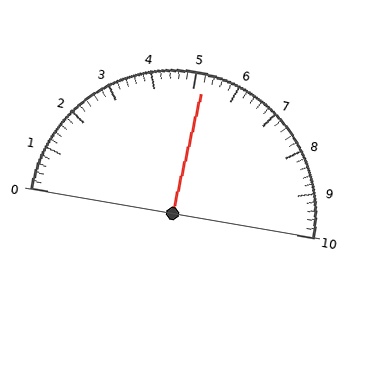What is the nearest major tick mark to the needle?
The nearest major tick mark is 5.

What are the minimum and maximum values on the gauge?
The gauge ranges from 0 to 10.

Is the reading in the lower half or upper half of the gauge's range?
The reading is in the upper half of the range (0 to 10).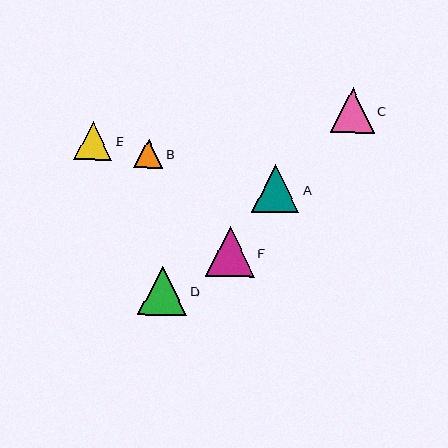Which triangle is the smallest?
Triangle B is the smallest with a size of approximately 30 pixels.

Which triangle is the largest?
Triangle F is the largest with a size of approximately 49 pixels.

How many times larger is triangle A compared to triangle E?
Triangle A is approximately 1.2 times the size of triangle E.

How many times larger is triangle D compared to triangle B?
Triangle D is approximately 1.6 times the size of triangle B.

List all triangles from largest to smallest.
From largest to smallest: F, D, A, C, E, B.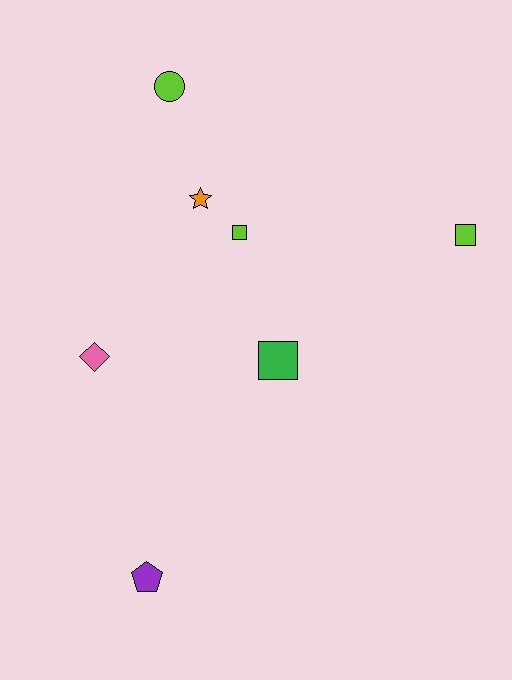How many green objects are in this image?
There is 1 green object.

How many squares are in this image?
There are 3 squares.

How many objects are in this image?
There are 7 objects.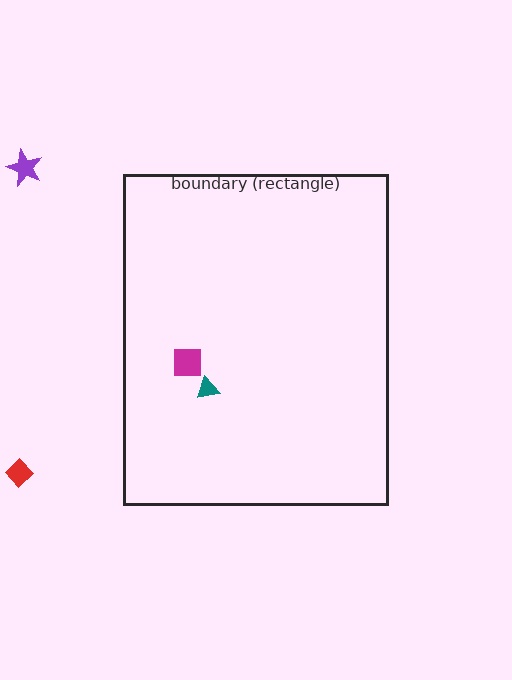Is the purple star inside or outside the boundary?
Outside.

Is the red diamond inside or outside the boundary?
Outside.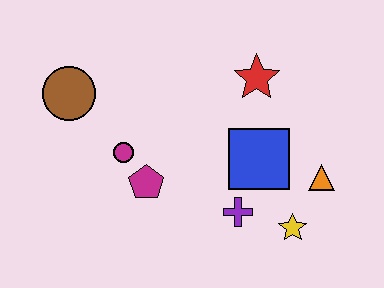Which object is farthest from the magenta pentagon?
The orange triangle is farthest from the magenta pentagon.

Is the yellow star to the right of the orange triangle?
No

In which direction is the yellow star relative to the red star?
The yellow star is below the red star.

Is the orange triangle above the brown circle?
No